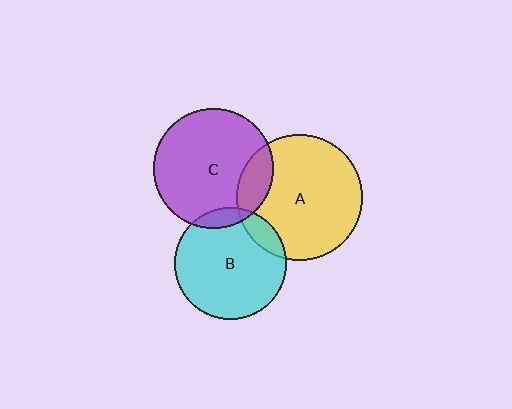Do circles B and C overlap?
Yes.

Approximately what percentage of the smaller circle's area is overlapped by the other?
Approximately 10%.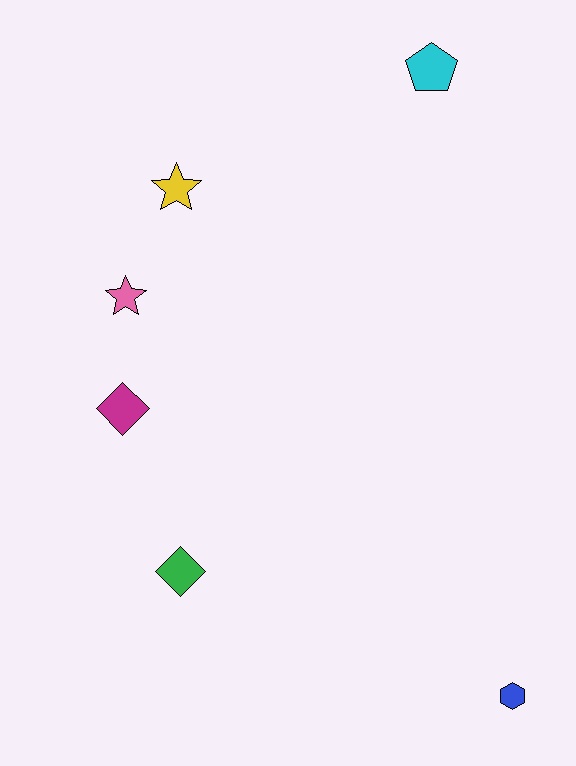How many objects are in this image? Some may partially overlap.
There are 6 objects.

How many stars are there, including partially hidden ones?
There are 2 stars.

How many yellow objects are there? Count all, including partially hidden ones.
There is 1 yellow object.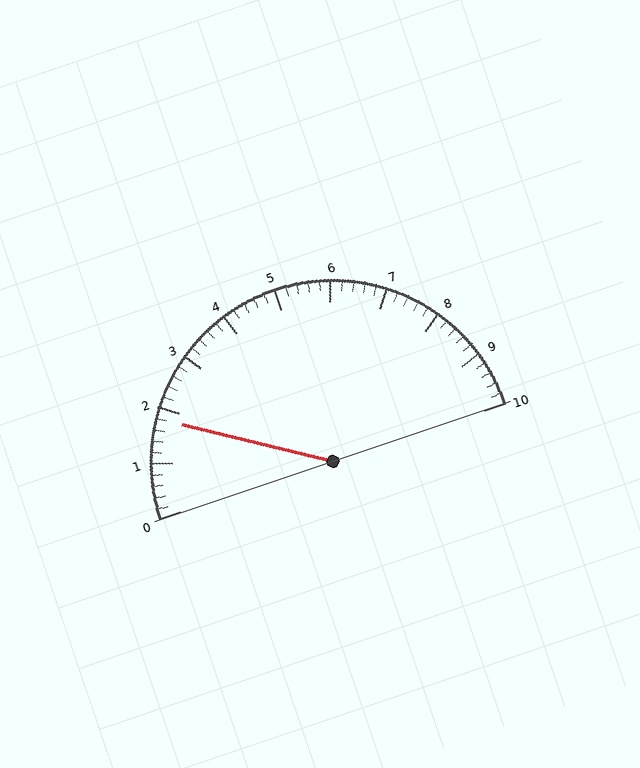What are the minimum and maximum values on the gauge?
The gauge ranges from 0 to 10.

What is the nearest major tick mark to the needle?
The nearest major tick mark is 2.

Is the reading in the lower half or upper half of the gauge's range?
The reading is in the lower half of the range (0 to 10).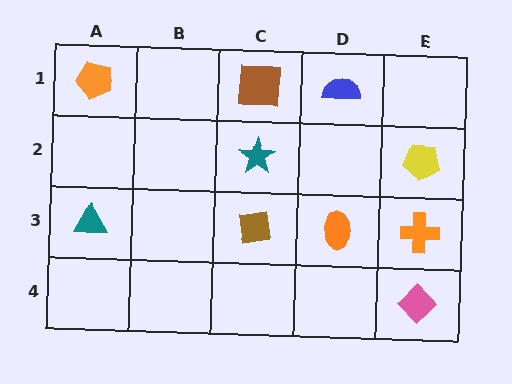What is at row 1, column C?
A brown square.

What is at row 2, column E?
A yellow pentagon.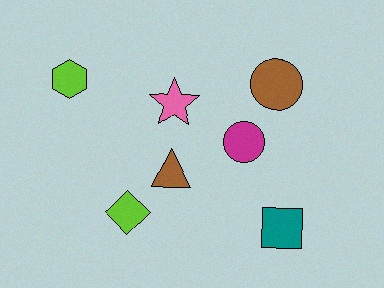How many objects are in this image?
There are 7 objects.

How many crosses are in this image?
There are no crosses.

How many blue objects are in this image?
There are no blue objects.